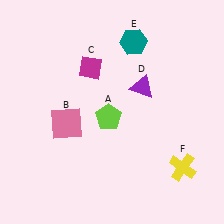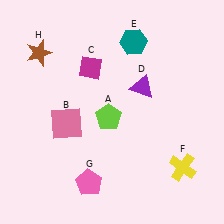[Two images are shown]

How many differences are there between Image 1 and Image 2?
There are 2 differences between the two images.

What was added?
A pink pentagon (G), a brown star (H) were added in Image 2.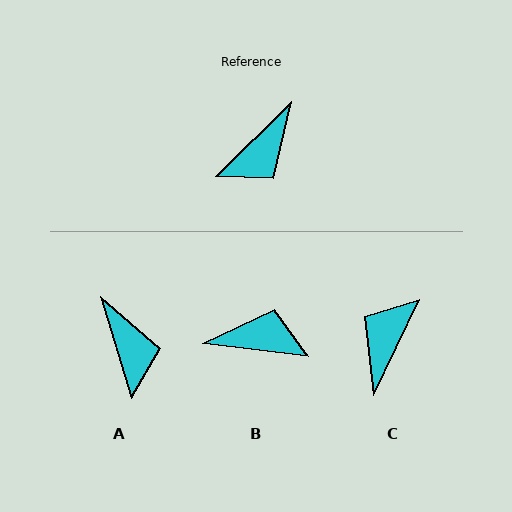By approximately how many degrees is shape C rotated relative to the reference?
Approximately 160 degrees clockwise.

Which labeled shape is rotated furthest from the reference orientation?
C, about 160 degrees away.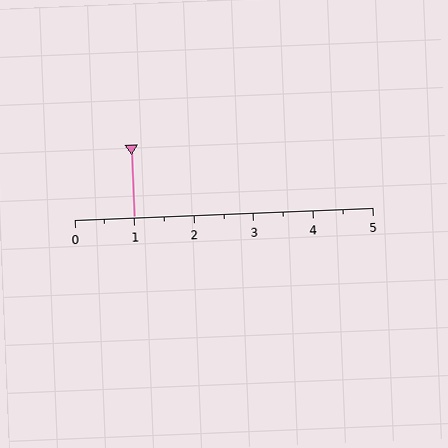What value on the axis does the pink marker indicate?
The marker indicates approximately 1.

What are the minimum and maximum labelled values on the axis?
The axis runs from 0 to 5.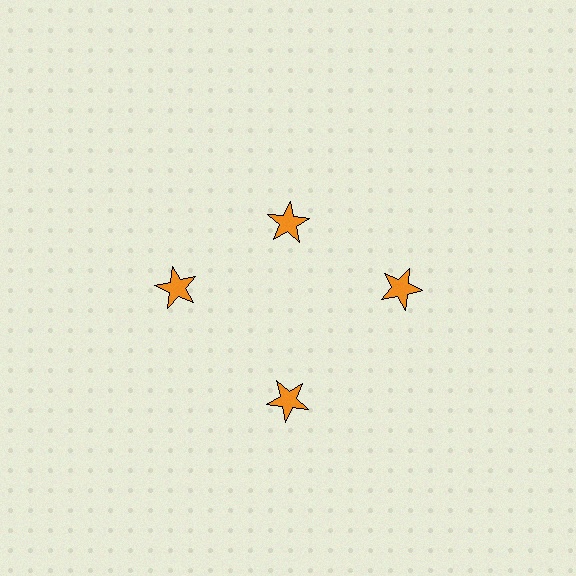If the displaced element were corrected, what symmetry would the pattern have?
It would have 4-fold rotational symmetry — the pattern would map onto itself every 90 degrees.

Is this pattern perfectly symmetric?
No. The 4 orange stars are arranged in a ring, but one element near the 12 o'clock position is pulled inward toward the center, breaking the 4-fold rotational symmetry.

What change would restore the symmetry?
The symmetry would be restored by moving it outward, back onto the ring so that all 4 stars sit at equal angles and equal distance from the center.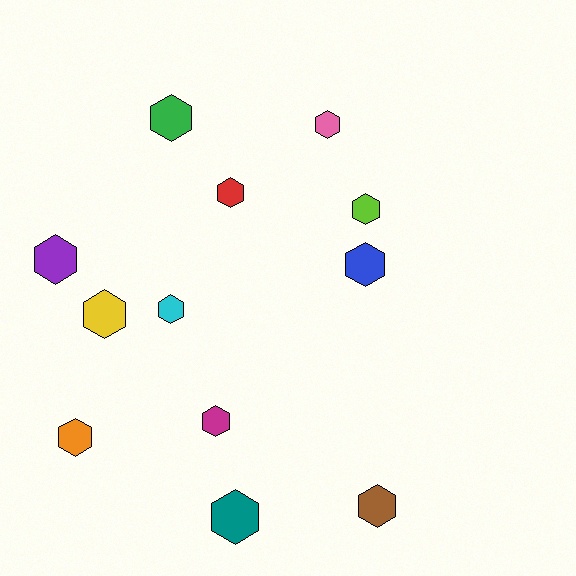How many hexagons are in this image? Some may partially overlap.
There are 12 hexagons.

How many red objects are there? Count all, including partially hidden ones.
There is 1 red object.